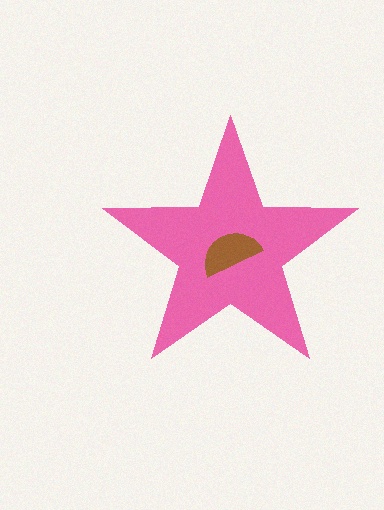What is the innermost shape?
The brown semicircle.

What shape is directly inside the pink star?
The brown semicircle.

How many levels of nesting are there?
2.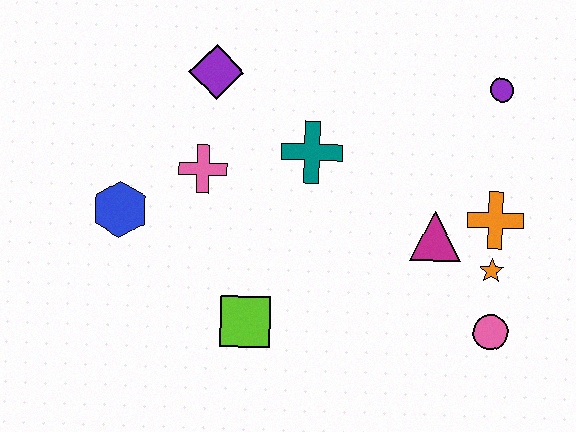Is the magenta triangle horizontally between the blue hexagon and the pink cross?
No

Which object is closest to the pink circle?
The orange star is closest to the pink circle.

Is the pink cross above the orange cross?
Yes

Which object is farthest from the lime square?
The purple circle is farthest from the lime square.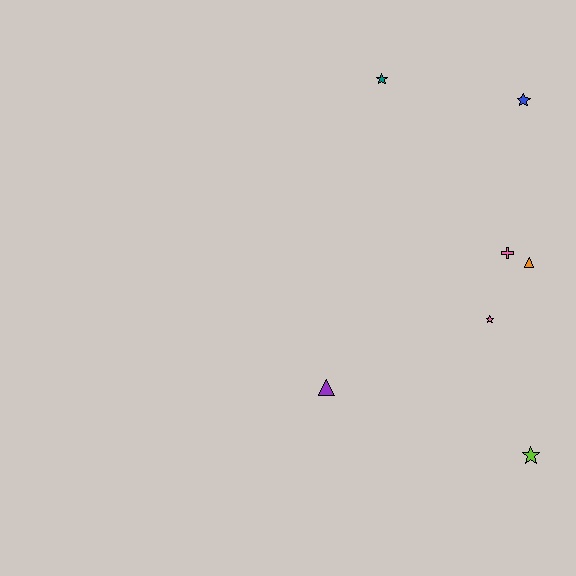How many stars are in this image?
There are 4 stars.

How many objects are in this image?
There are 7 objects.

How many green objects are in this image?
There are no green objects.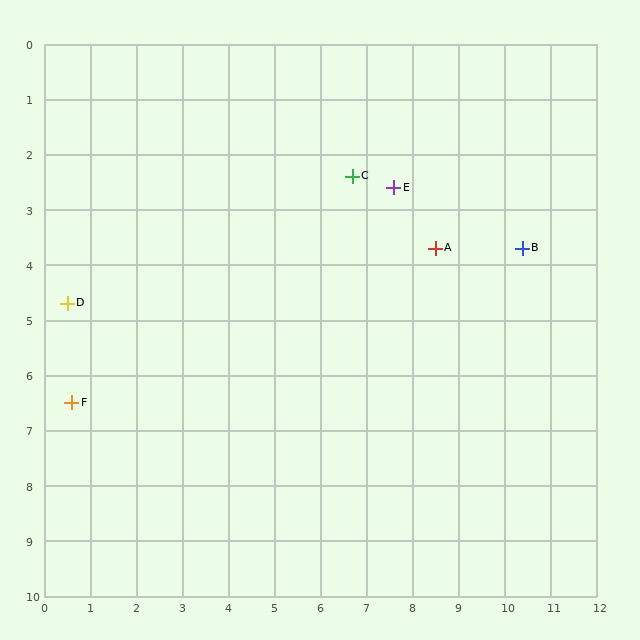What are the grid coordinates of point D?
Point D is at approximately (0.5, 4.7).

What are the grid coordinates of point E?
Point E is at approximately (7.6, 2.6).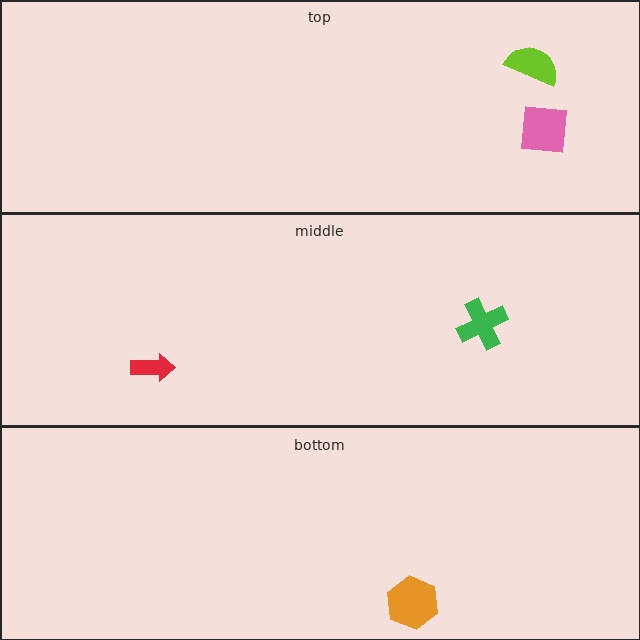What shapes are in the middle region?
The red arrow, the green cross.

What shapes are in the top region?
The pink square, the lime semicircle.